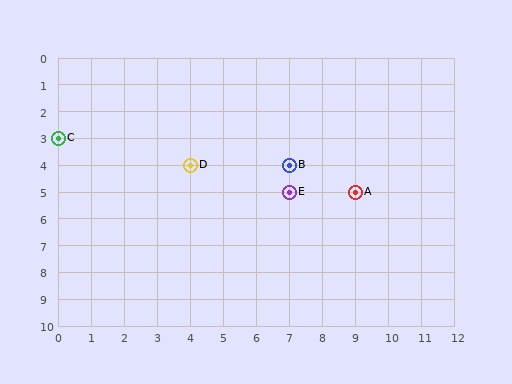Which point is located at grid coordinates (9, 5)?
Point A is at (9, 5).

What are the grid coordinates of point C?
Point C is at grid coordinates (0, 3).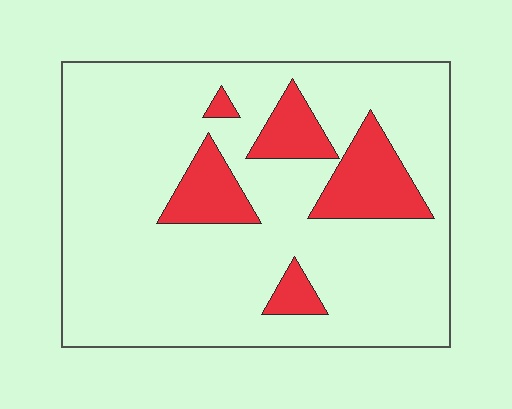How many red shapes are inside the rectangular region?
5.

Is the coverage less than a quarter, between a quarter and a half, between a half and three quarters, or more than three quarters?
Less than a quarter.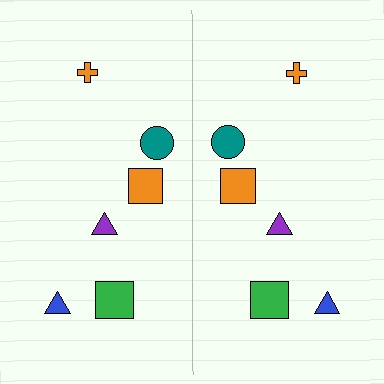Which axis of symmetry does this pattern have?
The pattern has a vertical axis of symmetry running through the center of the image.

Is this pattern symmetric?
Yes, this pattern has bilateral (reflection) symmetry.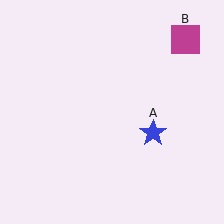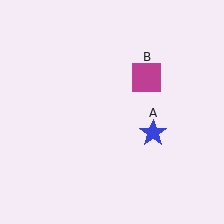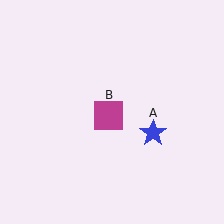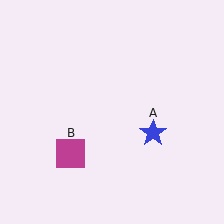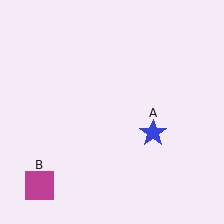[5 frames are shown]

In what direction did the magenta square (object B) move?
The magenta square (object B) moved down and to the left.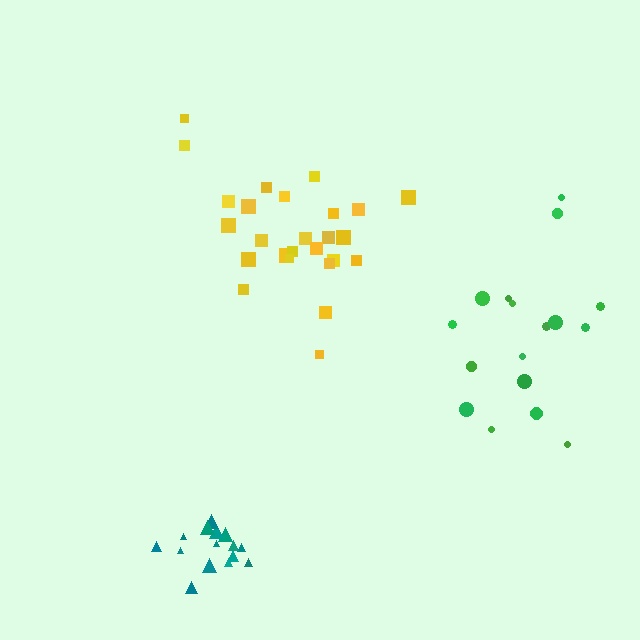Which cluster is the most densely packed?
Teal.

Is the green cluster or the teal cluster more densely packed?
Teal.